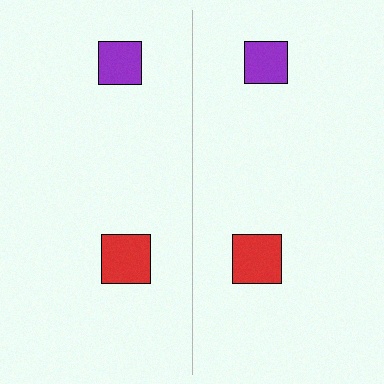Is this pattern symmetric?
Yes, this pattern has bilateral (reflection) symmetry.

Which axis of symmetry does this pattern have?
The pattern has a vertical axis of symmetry running through the center of the image.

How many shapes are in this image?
There are 4 shapes in this image.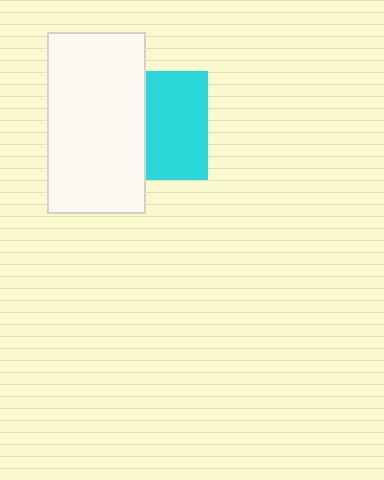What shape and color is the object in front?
The object in front is a white rectangle.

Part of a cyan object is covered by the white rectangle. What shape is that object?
It is a square.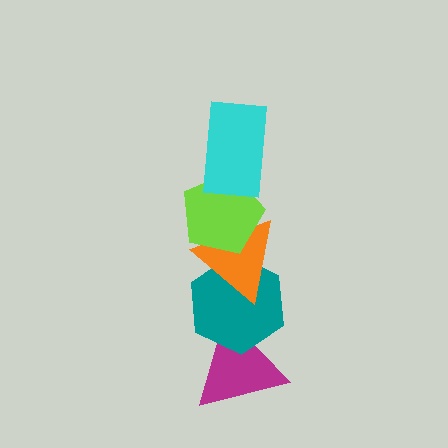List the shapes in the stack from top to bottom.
From top to bottom: the cyan rectangle, the lime pentagon, the orange triangle, the teal hexagon, the magenta triangle.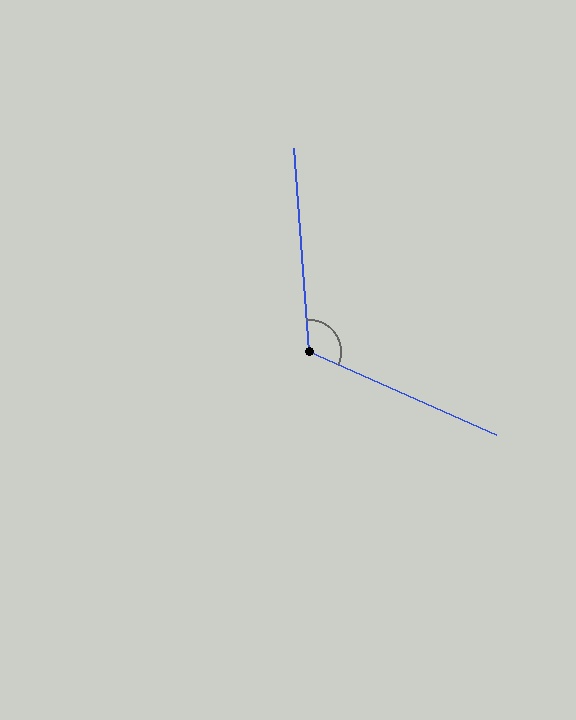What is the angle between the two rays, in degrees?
Approximately 118 degrees.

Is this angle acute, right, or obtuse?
It is obtuse.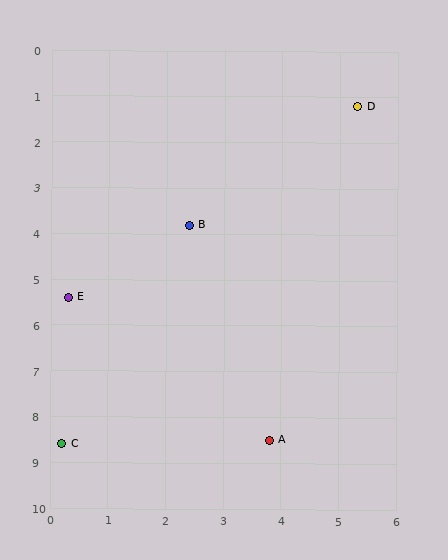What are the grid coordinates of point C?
Point C is at approximately (0.2, 8.6).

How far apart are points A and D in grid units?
Points A and D are about 7.5 grid units apart.